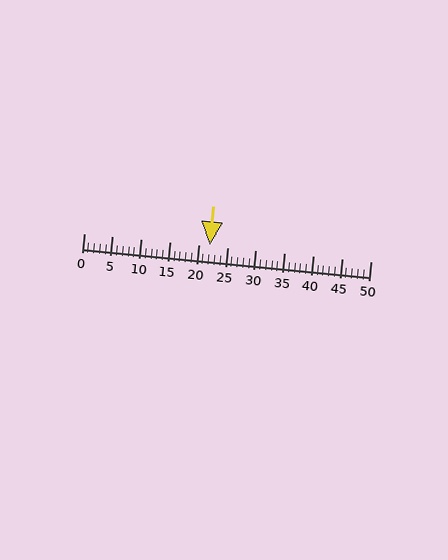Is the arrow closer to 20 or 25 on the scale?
The arrow is closer to 20.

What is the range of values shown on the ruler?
The ruler shows values from 0 to 50.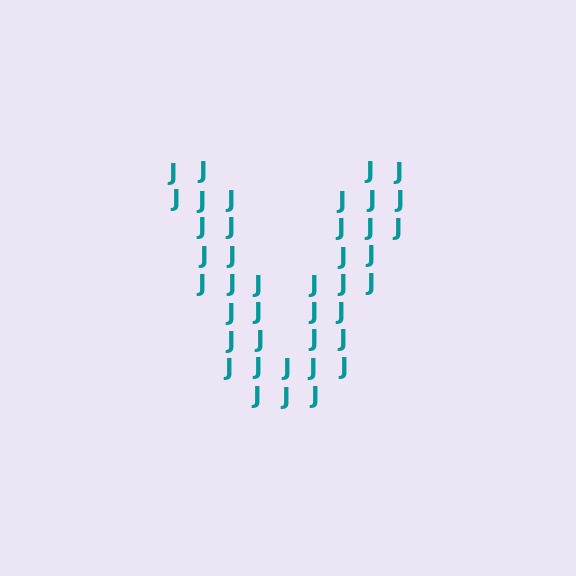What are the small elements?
The small elements are letter J's.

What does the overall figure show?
The overall figure shows the letter V.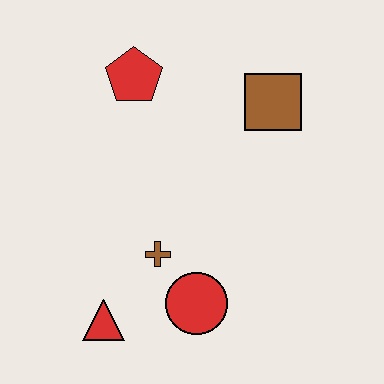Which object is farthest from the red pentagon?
The red triangle is farthest from the red pentagon.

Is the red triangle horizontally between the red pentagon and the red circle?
No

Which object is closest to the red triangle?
The brown cross is closest to the red triangle.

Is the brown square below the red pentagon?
Yes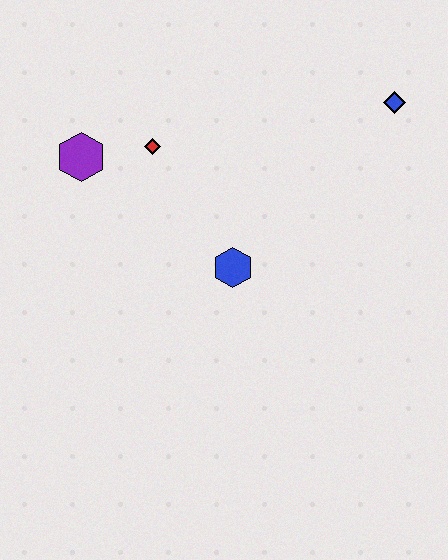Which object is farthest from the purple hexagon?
The blue diamond is farthest from the purple hexagon.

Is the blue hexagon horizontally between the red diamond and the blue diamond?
Yes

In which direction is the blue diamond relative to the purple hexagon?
The blue diamond is to the right of the purple hexagon.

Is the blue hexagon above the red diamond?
No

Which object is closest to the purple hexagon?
The red diamond is closest to the purple hexagon.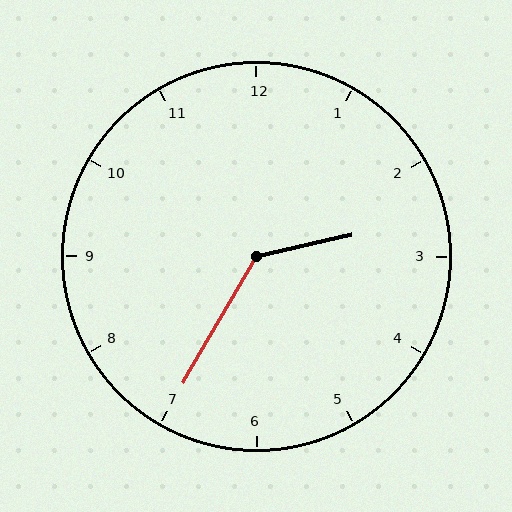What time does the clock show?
2:35.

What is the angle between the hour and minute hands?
Approximately 132 degrees.